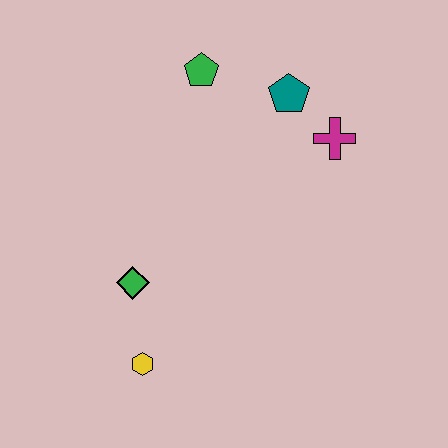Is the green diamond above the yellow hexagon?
Yes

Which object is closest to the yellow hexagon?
The green diamond is closest to the yellow hexagon.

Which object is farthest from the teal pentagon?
The yellow hexagon is farthest from the teal pentagon.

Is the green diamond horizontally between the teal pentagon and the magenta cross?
No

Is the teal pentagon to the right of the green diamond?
Yes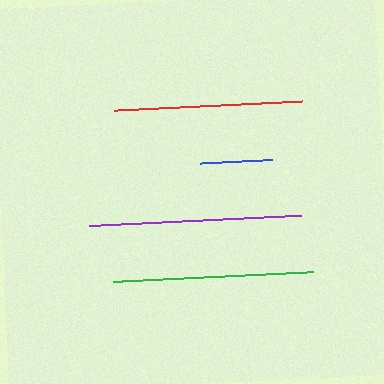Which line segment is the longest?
The purple line is the longest at approximately 213 pixels.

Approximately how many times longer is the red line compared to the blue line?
The red line is approximately 2.6 times the length of the blue line.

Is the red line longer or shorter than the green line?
The green line is longer than the red line.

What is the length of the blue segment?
The blue segment is approximately 72 pixels long.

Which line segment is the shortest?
The blue line is the shortest at approximately 72 pixels.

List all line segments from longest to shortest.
From longest to shortest: purple, green, red, blue.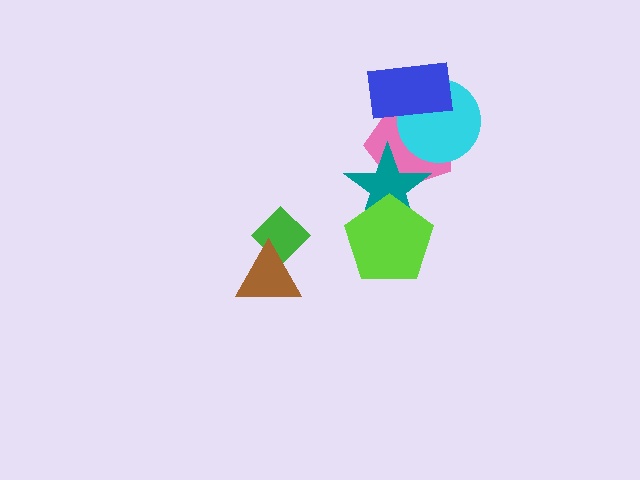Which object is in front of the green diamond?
The brown triangle is in front of the green diamond.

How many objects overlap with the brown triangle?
1 object overlaps with the brown triangle.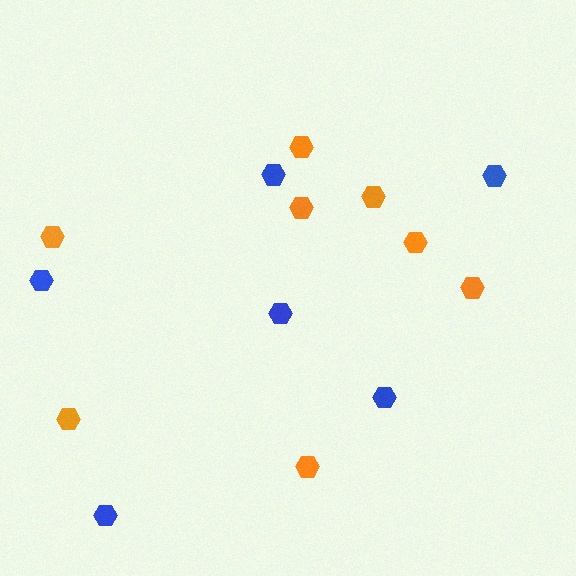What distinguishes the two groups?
There are 2 groups: one group of blue hexagons (6) and one group of orange hexagons (8).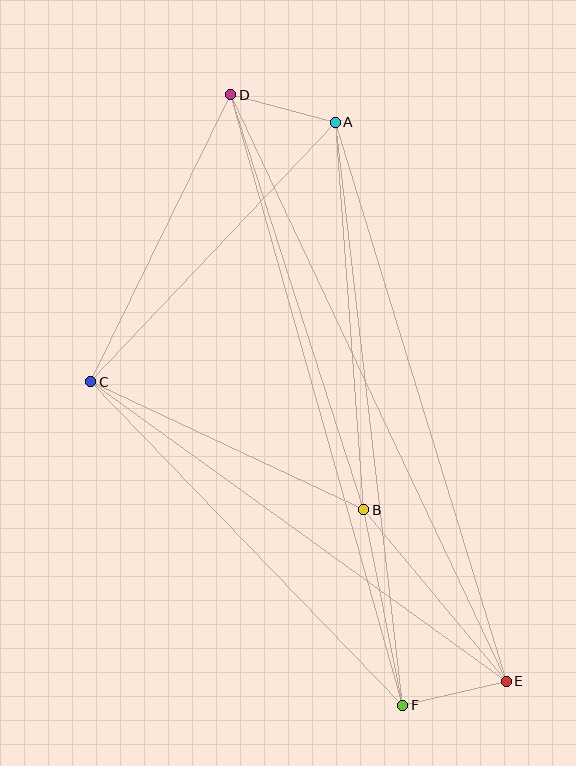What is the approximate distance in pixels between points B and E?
The distance between B and E is approximately 223 pixels.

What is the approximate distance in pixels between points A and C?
The distance between A and C is approximately 357 pixels.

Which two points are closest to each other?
Points E and F are closest to each other.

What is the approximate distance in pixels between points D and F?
The distance between D and F is approximately 634 pixels.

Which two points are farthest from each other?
Points D and E are farthest from each other.